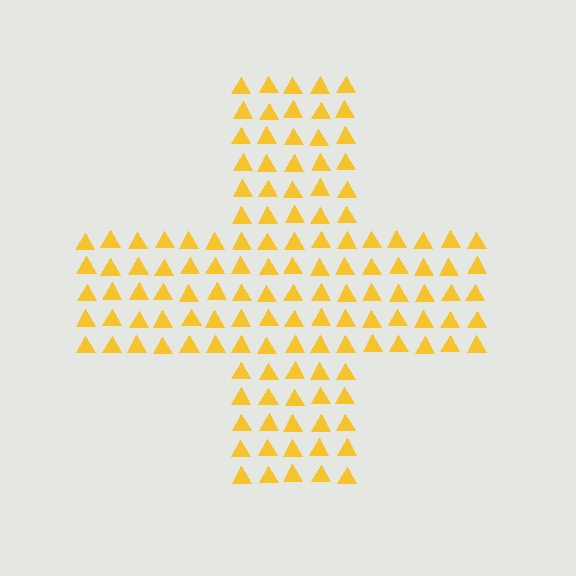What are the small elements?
The small elements are triangles.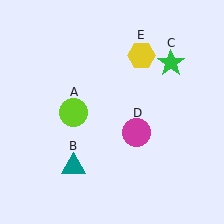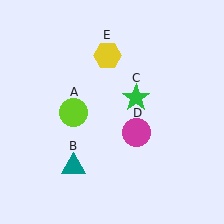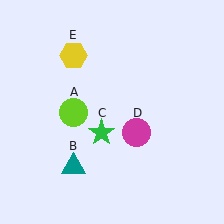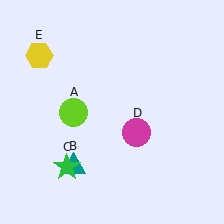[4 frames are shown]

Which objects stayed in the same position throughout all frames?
Lime circle (object A) and teal triangle (object B) and magenta circle (object D) remained stationary.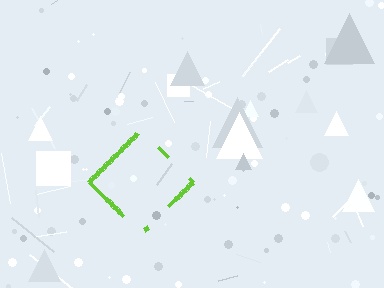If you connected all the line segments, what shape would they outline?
They would outline a diamond.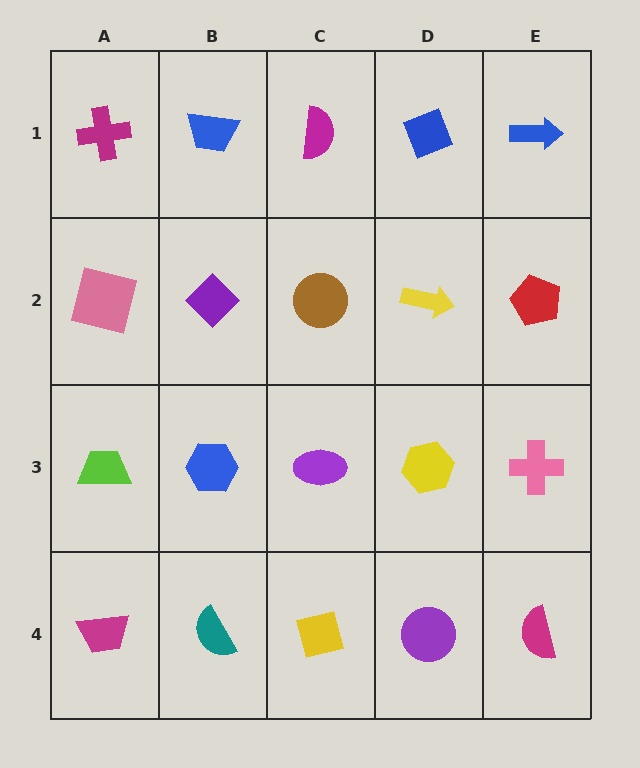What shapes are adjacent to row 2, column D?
A blue diamond (row 1, column D), a yellow hexagon (row 3, column D), a brown circle (row 2, column C), a red pentagon (row 2, column E).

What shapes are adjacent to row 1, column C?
A brown circle (row 2, column C), a blue trapezoid (row 1, column B), a blue diamond (row 1, column D).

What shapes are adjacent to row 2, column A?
A magenta cross (row 1, column A), a lime trapezoid (row 3, column A), a purple diamond (row 2, column B).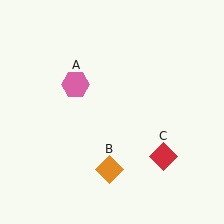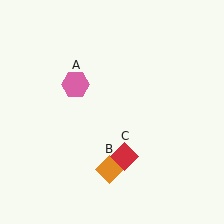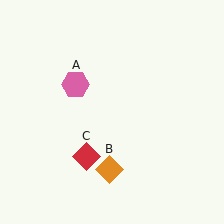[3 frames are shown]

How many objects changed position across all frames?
1 object changed position: red diamond (object C).